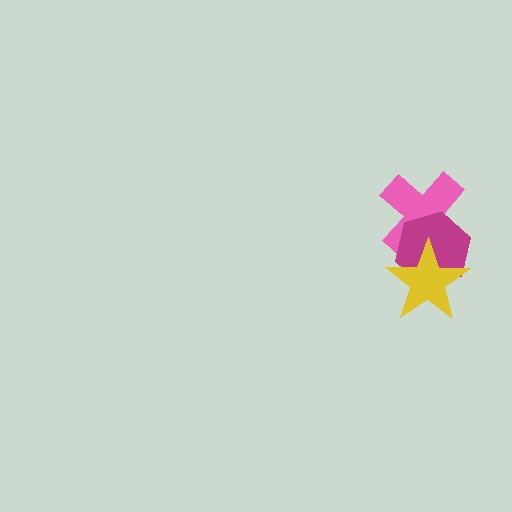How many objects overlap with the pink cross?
2 objects overlap with the pink cross.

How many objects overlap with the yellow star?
2 objects overlap with the yellow star.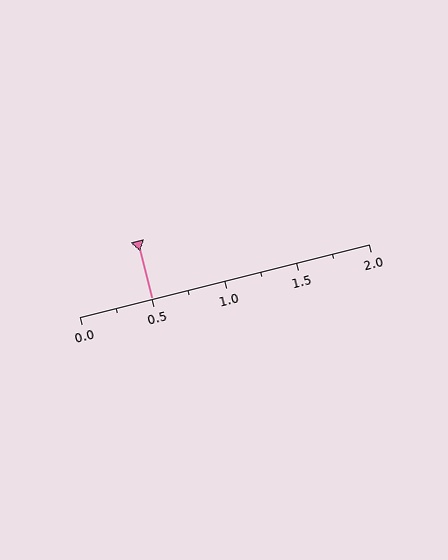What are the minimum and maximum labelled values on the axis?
The axis runs from 0.0 to 2.0.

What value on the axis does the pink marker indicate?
The marker indicates approximately 0.5.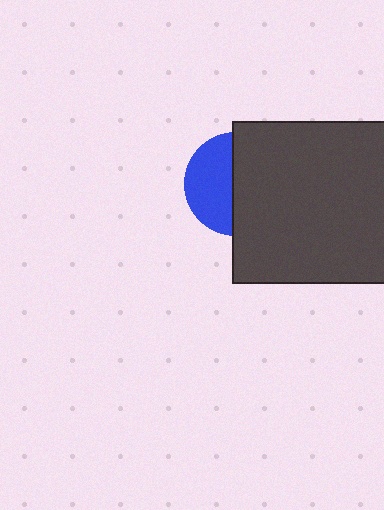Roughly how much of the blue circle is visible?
A small part of it is visible (roughly 45%).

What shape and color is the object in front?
The object in front is a dark gray square.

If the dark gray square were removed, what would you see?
You would see the complete blue circle.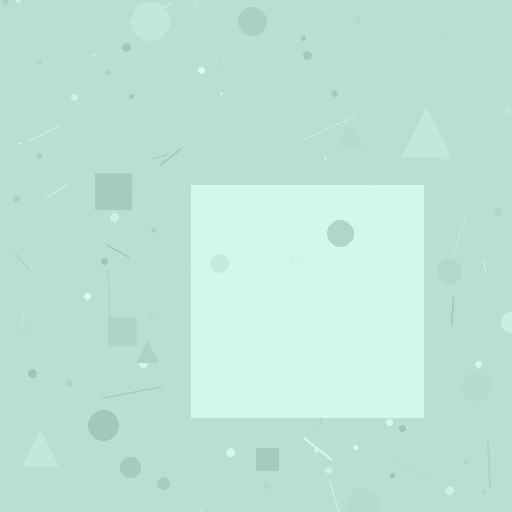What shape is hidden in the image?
A square is hidden in the image.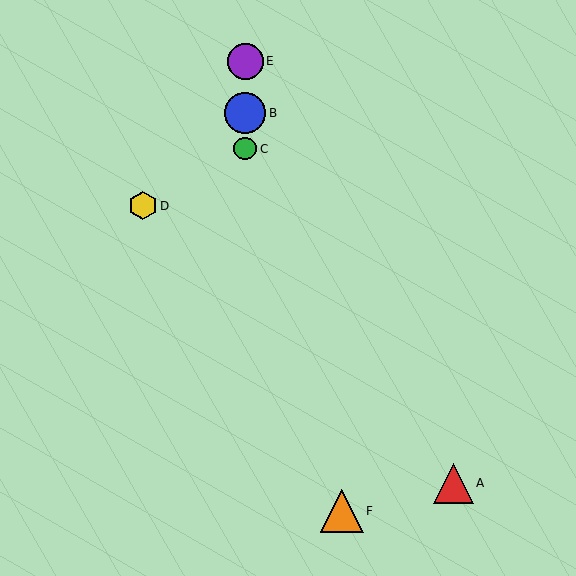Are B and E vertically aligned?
Yes, both are at x≈245.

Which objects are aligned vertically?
Objects B, C, E are aligned vertically.